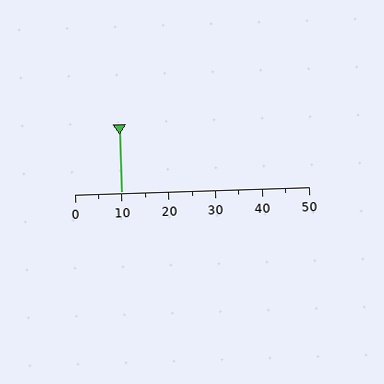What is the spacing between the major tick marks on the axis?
The major ticks are spaced 10 apart.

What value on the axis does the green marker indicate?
The marker indicates approximately 10.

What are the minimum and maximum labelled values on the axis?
The axis runs from 0 to 50.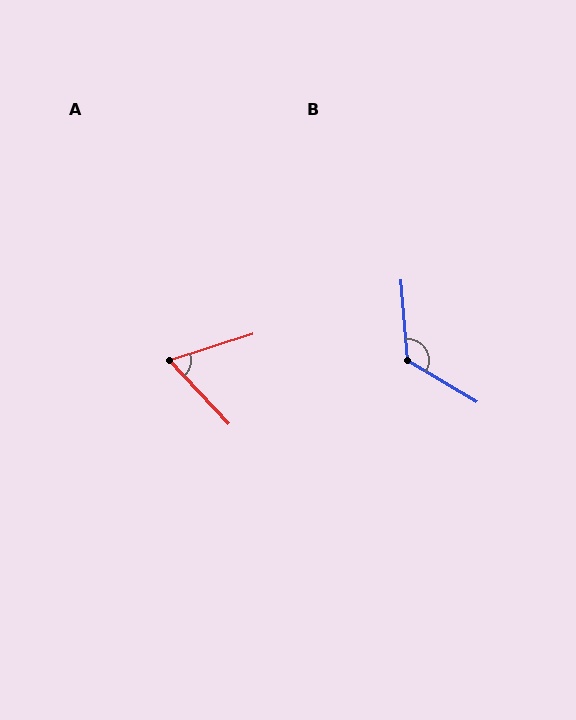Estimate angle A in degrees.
Approximately 65 degrees.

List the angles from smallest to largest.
A (65°), B (126°).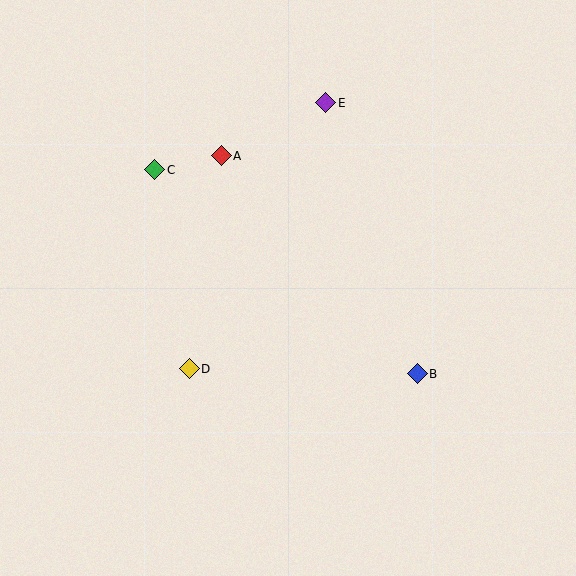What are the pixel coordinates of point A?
Point A is at (221, 156).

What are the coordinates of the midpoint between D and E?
The midpoint between D and E is at (258, 236).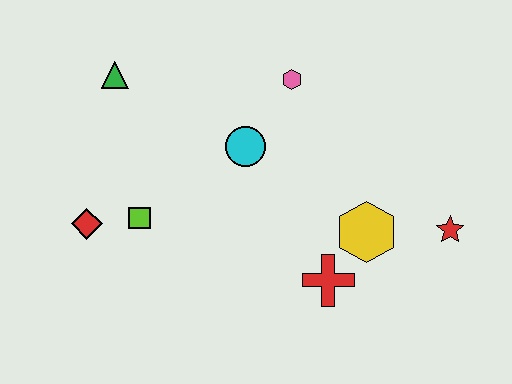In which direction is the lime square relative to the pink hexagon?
The lime square is to the left of the pink hexagon.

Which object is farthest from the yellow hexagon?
The green triangle is farthest from the yellow hexagon.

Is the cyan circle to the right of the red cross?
No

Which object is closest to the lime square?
The red diamond is closest to the lime square.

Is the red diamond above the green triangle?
No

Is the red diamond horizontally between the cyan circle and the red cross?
No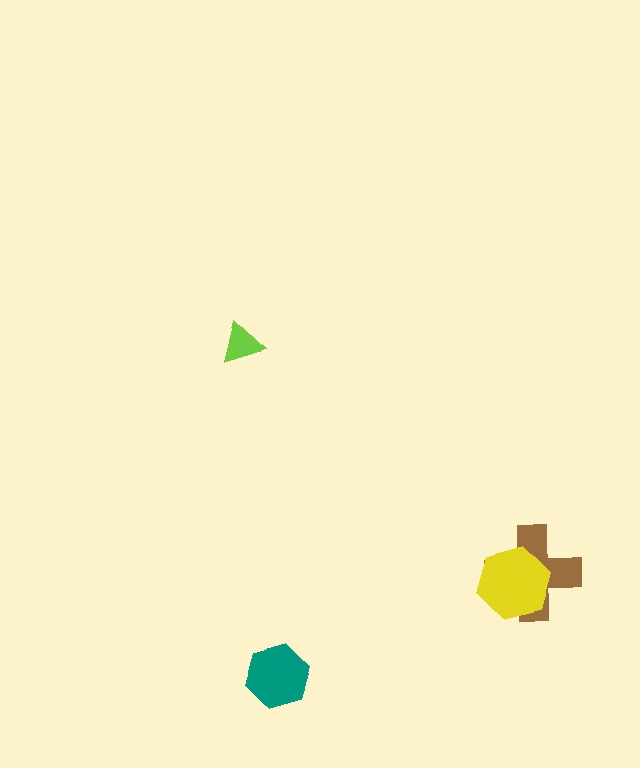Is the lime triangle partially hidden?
No, no other shape covers it.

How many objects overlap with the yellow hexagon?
1 object overlaps with the yellow hexagon.